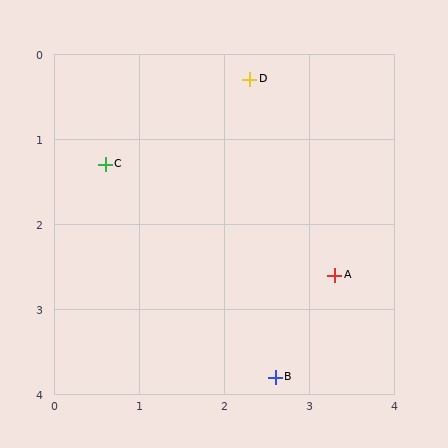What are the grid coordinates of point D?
Point D is at approximately (2.3, 0.3).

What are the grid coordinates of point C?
Point C is at approximately (0.6, 1.3).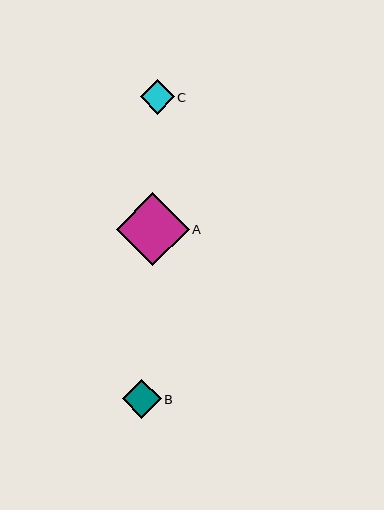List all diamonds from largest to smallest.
From largest to smallest: A, B, C.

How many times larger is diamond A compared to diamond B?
Diamond A is approximately 1.9 times the size of diamond B.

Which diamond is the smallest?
Diamond C is the smallest with a size of approximately 34 pixels.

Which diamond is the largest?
Diamond A is the largest with a size of approximately 73 pixels.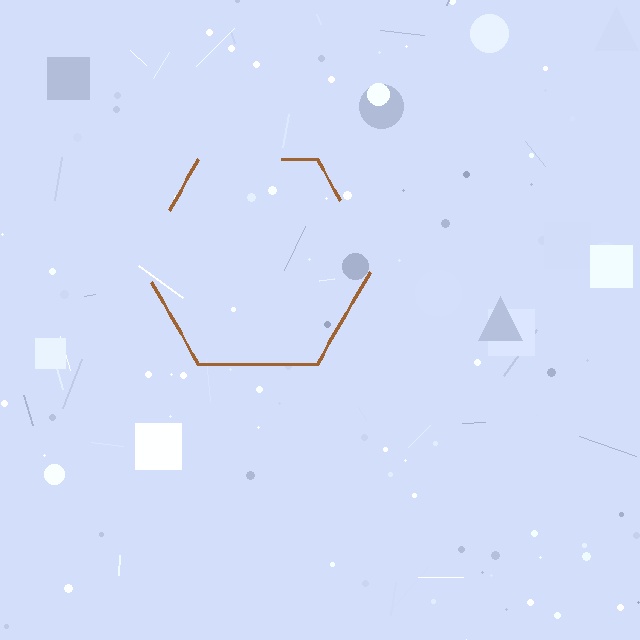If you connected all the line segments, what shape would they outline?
They would outline a hexagon.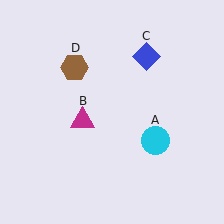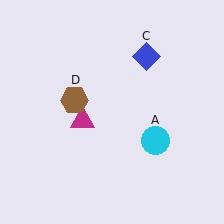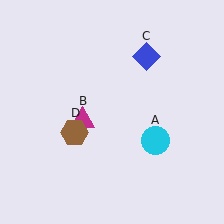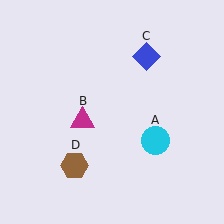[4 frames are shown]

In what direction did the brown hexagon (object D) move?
The brown hexagon (object D) moved down.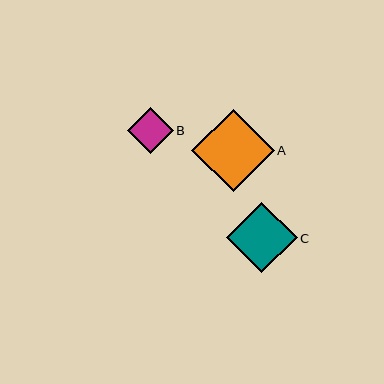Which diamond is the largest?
Diamond A is the largest with a size of approximately 83 pixels.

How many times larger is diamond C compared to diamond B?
Diamond C is approximately 1.5 times the size of diamond B.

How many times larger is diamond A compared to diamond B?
Diamond A is approximately 1.8 times the size of diamond B.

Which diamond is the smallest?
Diamond B is the smallest with a size of approximately 45 pixels.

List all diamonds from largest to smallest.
From largest to smallest: A, C, B.